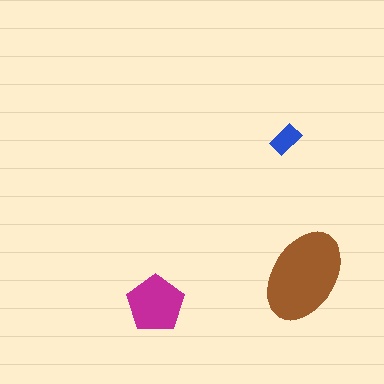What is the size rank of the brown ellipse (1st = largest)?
1st.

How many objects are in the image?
There are 3 objects in the image.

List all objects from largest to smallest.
The brown ellipse, the magenta pentagon, the blue rectangle.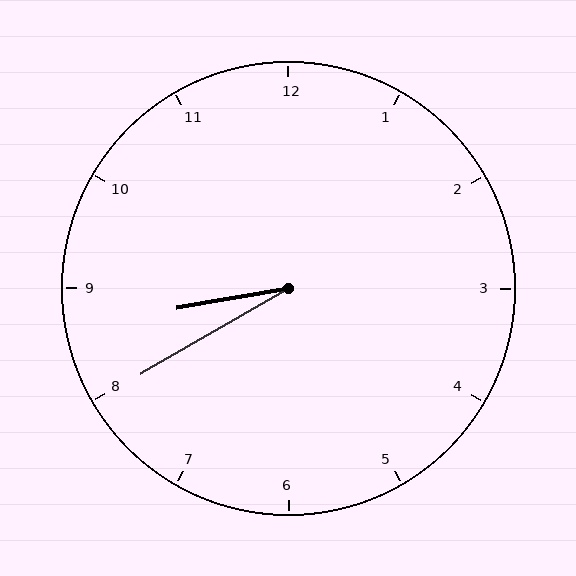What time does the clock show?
8:40.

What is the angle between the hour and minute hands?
Approximately 20 degrees.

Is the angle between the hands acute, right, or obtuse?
It is acute.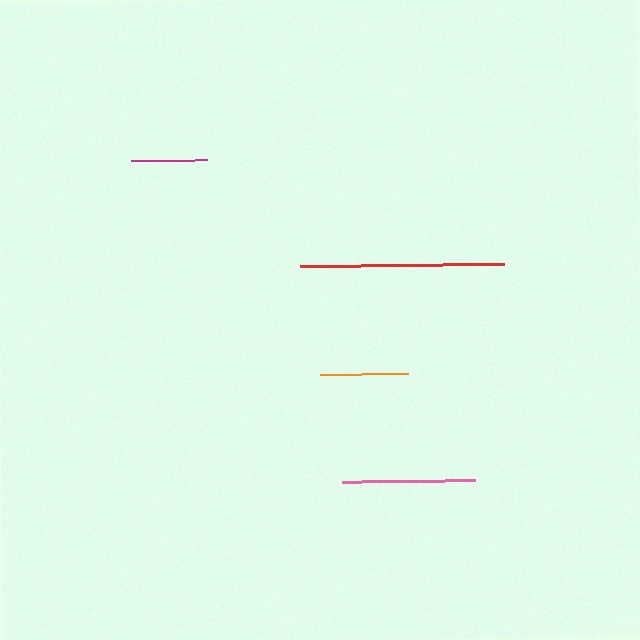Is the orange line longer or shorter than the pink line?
The pink line is longer than the orange line.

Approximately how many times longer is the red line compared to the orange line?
The red line is approximately 2.3 times the length of the orange line.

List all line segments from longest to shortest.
From longest to shortest: red, pink, orange, magenta.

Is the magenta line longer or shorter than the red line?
The red line is longer than the magenta line.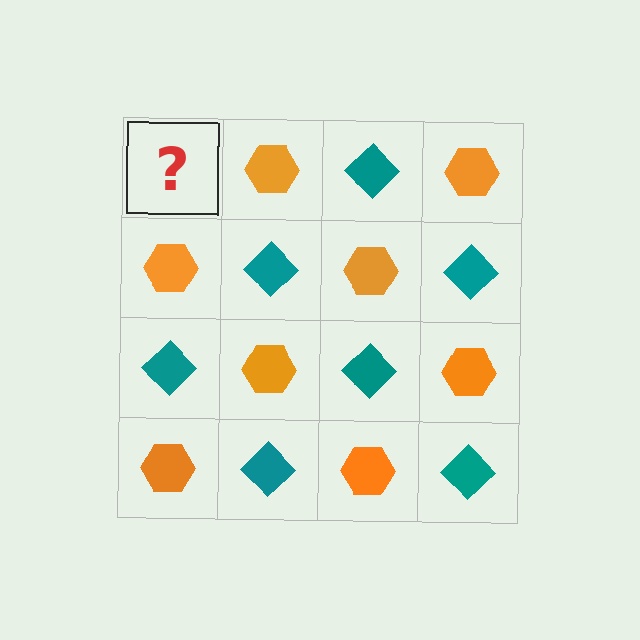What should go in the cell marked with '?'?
The missing cell should contain a teal diamond.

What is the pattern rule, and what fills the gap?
The rule is that it alternates teal diamond and orange hexagon in a checkerboard pattern. The gap should be filled with a teal diamond.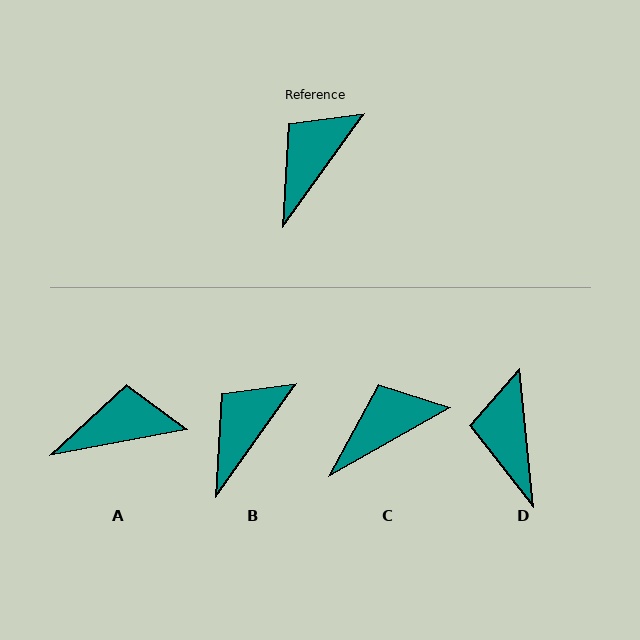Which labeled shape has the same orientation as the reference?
B.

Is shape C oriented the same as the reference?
No, it is off by about 25 degrees.